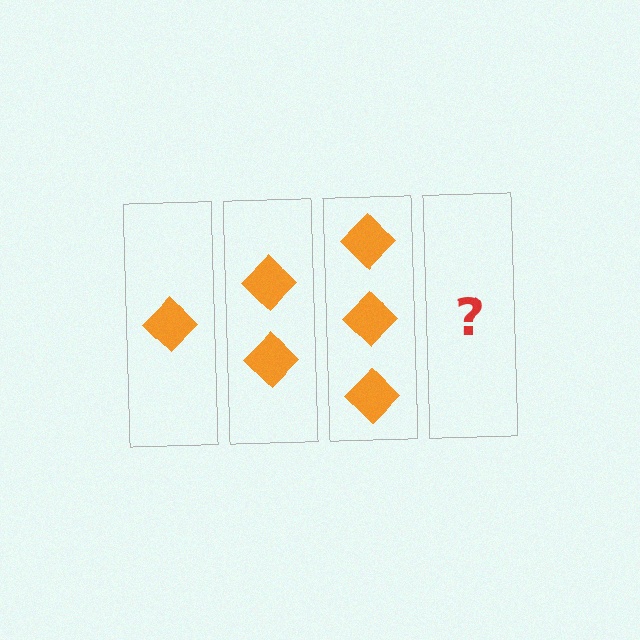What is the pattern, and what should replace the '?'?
The pattern is that each step adds one more diamond. The '?' should be 4 diamonds.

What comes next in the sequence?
The next element should be 4 diamonds.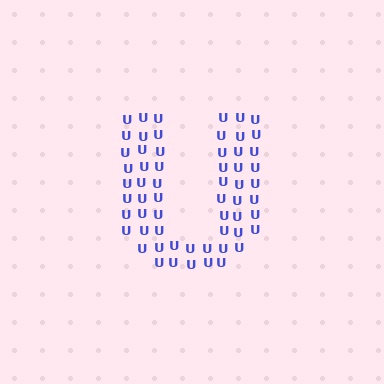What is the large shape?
The large shape is the letter U.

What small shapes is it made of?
It is made of small letter U's.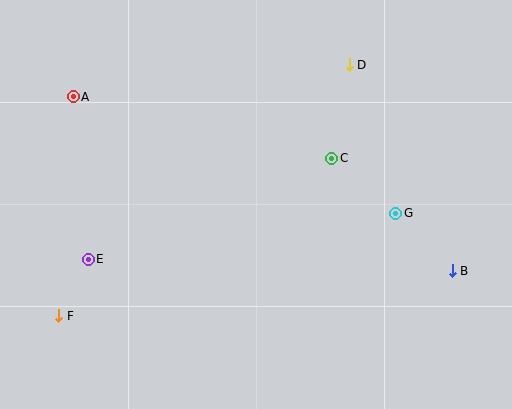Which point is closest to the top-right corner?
Point D is closest to the top-right corner.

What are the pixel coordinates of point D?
Point D is at (349, 65).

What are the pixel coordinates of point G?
Point G is at (396, 213).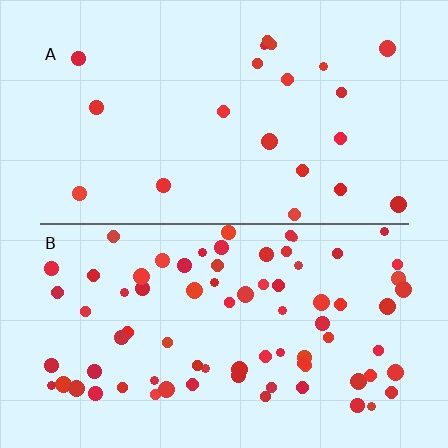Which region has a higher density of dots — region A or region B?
B (the bottom).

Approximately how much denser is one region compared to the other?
Approximately 3.7× — region B over region A.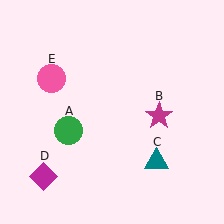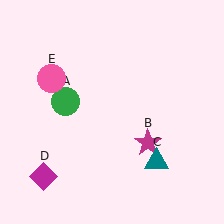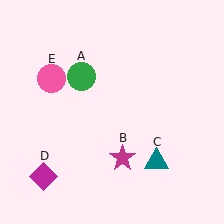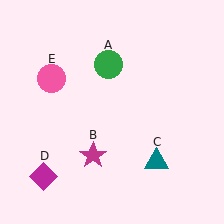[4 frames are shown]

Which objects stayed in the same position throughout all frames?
Teal triangle (object C) and magenta diamond (object D) and pink circle (object E) remained stationary.